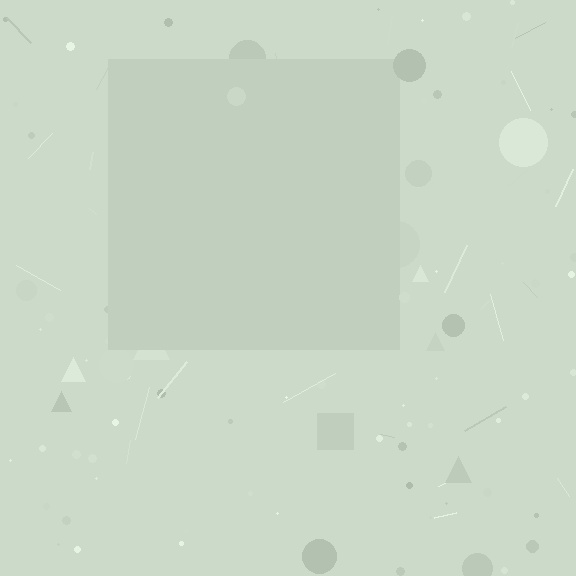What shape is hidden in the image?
A square is hidden in the image.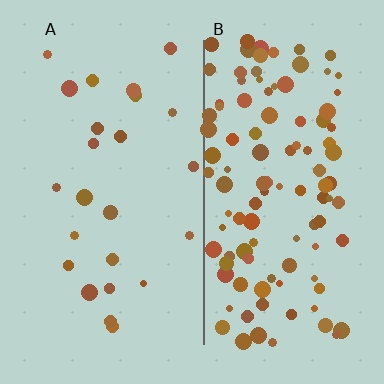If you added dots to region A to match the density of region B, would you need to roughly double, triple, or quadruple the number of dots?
Approximately quadruple.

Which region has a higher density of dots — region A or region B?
B (the right).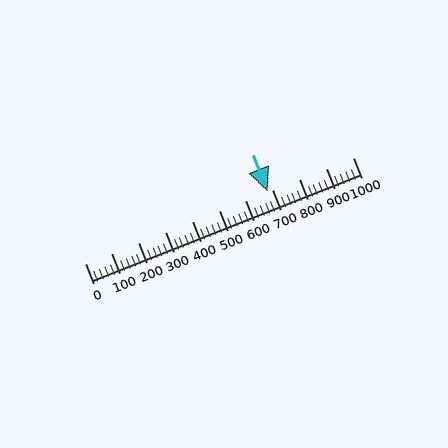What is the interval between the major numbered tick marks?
The major tick marks are spaced 100 units apart.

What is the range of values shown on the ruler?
The ruler shows values from 0 to 1000.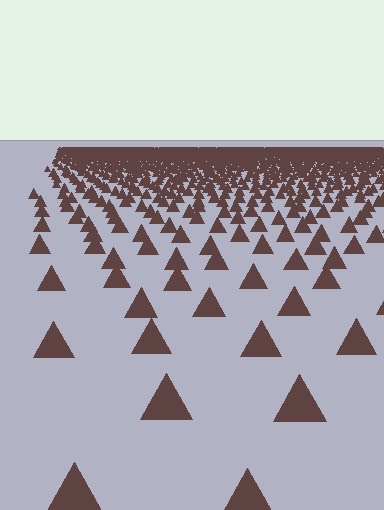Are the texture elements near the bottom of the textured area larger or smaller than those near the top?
Larger. Near the bottom, elements are closer to the viewer and appear at a bigger on-screen size.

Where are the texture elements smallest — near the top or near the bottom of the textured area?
Near the top.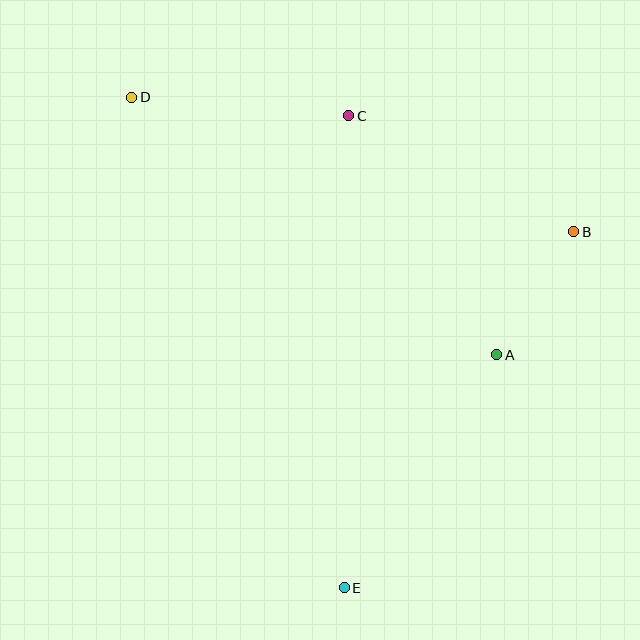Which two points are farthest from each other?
Points D and E are farthest from each other.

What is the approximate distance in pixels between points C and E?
The distance between C and E is approximately 472 pixels.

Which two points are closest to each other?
Points A and B are closest to each other.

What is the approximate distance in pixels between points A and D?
The distance between A and D is approximately 447 pixels.